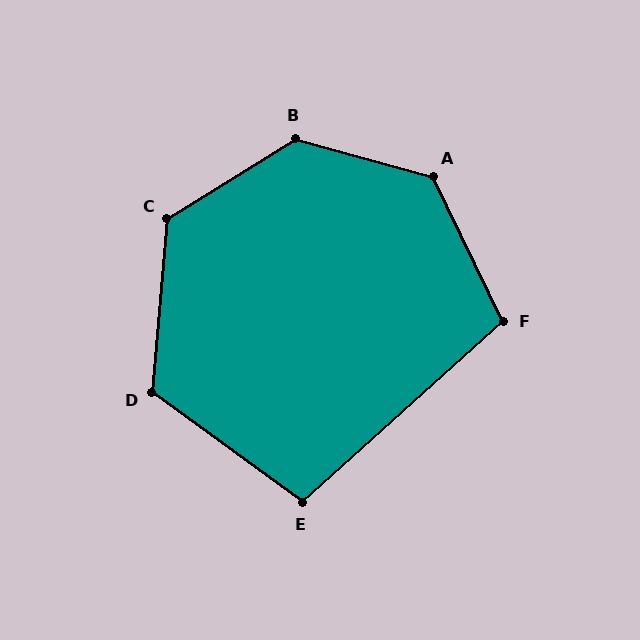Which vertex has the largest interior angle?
B, at approximately 133 degrees.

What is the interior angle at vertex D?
Approximately 121 degrees (obtuse).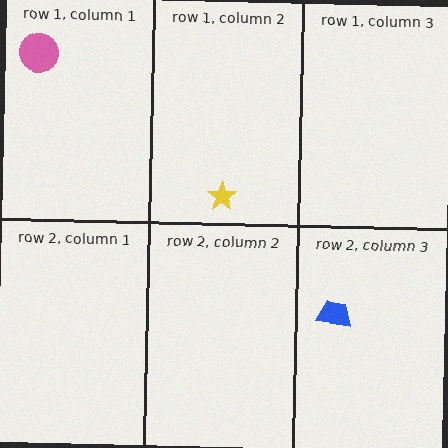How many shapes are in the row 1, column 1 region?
1.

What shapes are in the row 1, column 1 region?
The pink circle.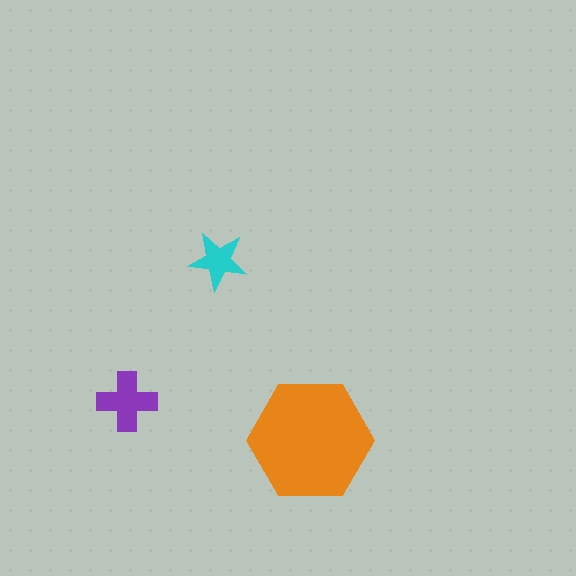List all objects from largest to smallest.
The orange hexagon, the purple cross, the cyan star.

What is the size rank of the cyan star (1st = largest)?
3rd.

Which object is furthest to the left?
The purple cross is leftmost.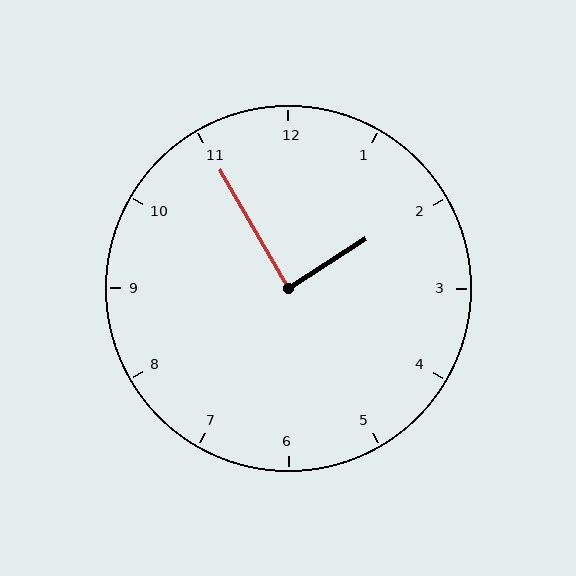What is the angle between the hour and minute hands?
Approximately 88 degrees.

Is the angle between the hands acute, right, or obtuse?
It is right.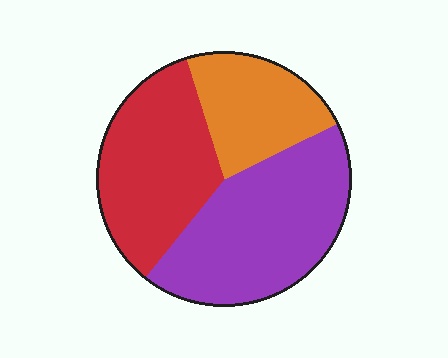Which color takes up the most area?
Purple, at roughly 45%.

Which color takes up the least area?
Orange, at roughly 25%.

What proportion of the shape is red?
Red covers around 35% of the shape.